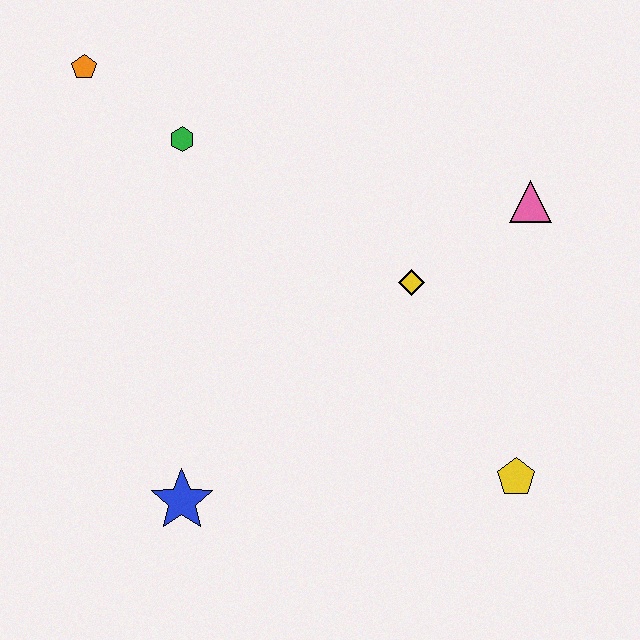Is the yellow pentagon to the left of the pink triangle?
Yes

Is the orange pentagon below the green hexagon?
No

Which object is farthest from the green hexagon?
The yellow pentagon is farthest from the green hexagon.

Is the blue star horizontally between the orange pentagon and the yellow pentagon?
Yes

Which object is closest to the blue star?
The yellow diamond is closest to the blue star.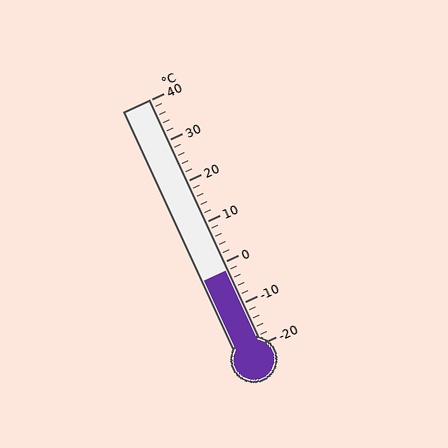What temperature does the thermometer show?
The thermometer shows approximately -2°C.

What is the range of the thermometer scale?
The thermometer scale ranges from -20°C to 40°C.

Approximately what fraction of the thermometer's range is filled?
The thermometer is filled to approximately 30% of its range.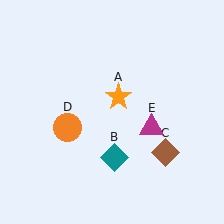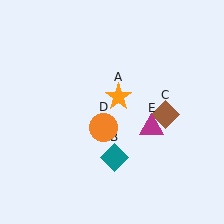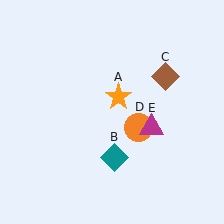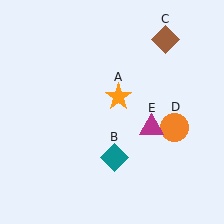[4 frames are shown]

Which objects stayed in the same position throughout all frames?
Orange star (object A) and teal diamond (object B) and magenta triangle (object E) remained stationary.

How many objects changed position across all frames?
2 objects changed position: brown diamond (object C), orange circle (object D).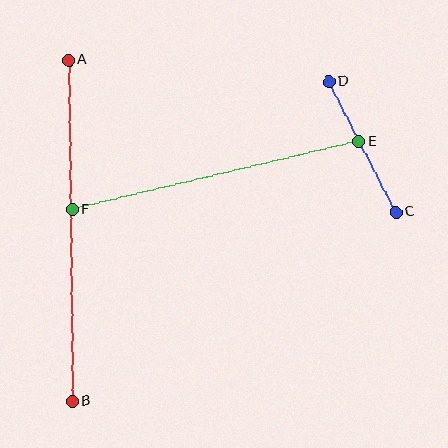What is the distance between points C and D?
The distance is approximately 147 pixels.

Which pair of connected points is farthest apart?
Points A and B are farthest apart.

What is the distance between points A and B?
The distance is approximately 342 pixels.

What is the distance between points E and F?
The distance is approximately 295 pixels.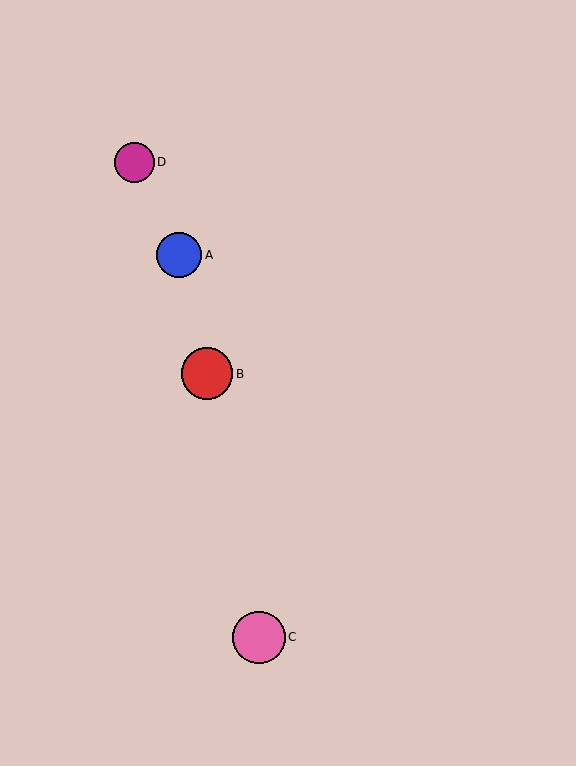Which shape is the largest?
The pink circle (labeled C) is the largest.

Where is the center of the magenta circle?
The center of the magenta circle is at (135, 162).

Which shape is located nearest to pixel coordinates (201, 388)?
The red circle (labeled B) at (207, 374) is nearest to that location.